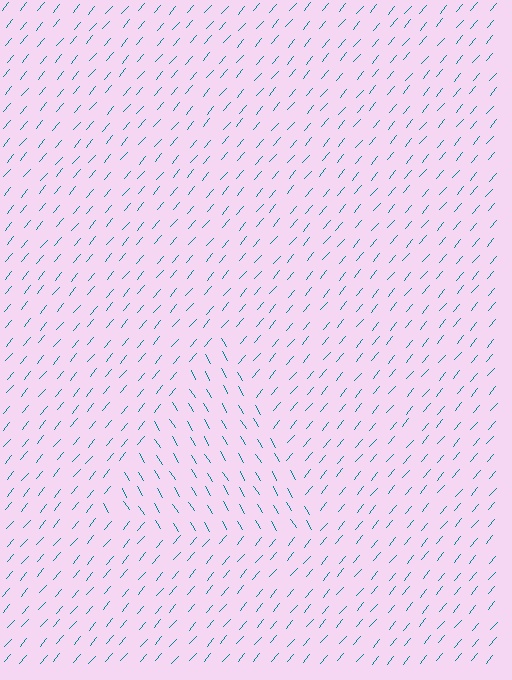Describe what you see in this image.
The image is filled with small teal line segments. A triangle region in the image has lines oriented differently from the surrounding lines, creating a visible texture boundary.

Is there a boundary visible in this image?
Yes, there is a texture boundary formed by a change in line orientation.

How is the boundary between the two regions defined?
The boundary is defined purely by a change in line orientation (approximately 72 degrees difference). All lines are the same color and thickness.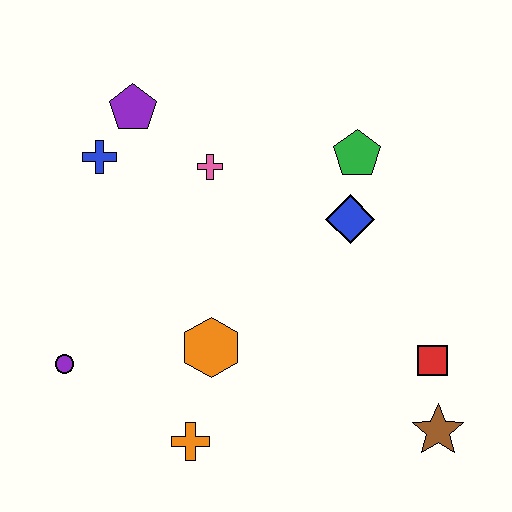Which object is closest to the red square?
The brown star is closest to the red square.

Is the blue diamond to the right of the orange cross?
Yes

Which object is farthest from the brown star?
The purple pentagon is farthest from the brown star.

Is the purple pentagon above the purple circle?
Yes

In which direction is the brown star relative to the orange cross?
The brown star is to the right of the orange cross.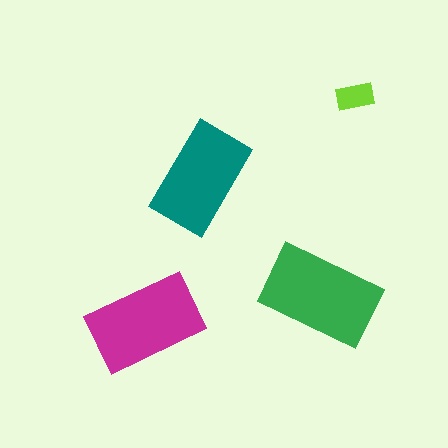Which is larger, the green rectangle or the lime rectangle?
The green one.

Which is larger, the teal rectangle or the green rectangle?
The green one.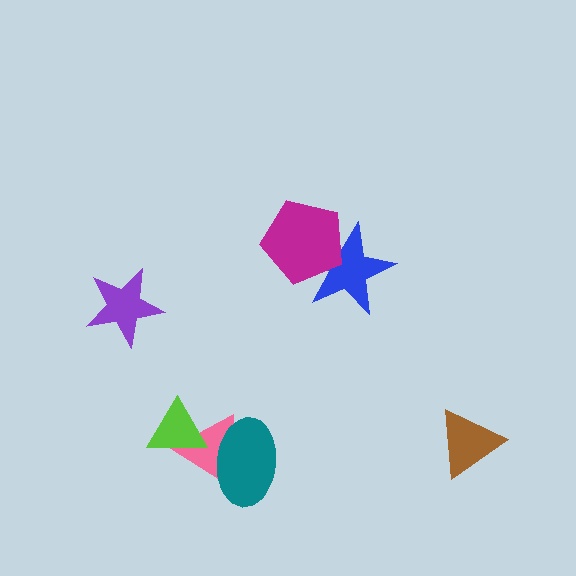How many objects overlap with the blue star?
1 object overlaps with the blue star.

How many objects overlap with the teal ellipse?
1 object overlaps with the teal ellipse.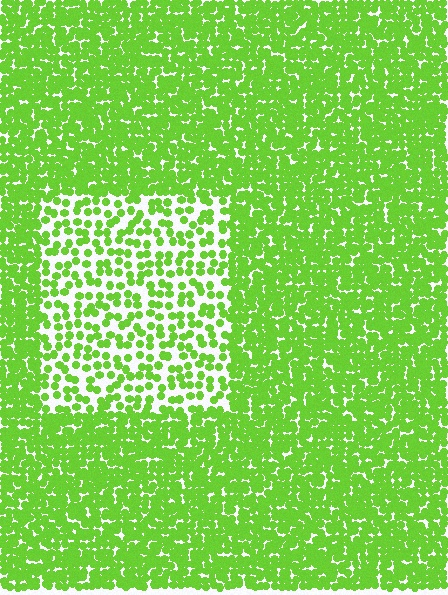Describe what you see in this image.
The image contains small lime elements arranged at two different densities. A rectangle-shaped region is visible where the elements are less densely packed than the surrounding area.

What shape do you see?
I see a rectangle.